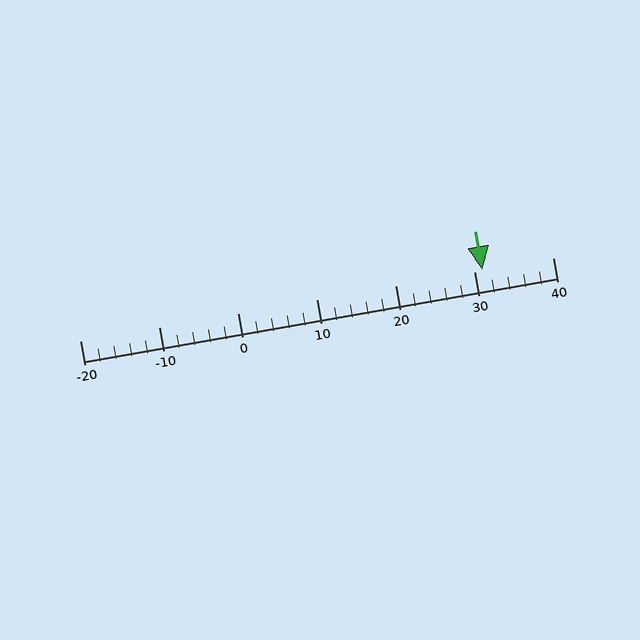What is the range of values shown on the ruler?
The ruler shows values from -20 to 40.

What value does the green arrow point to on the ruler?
The green arrow points to approximately 31.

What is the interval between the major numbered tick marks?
The major tick marks are spaced 10 units apart.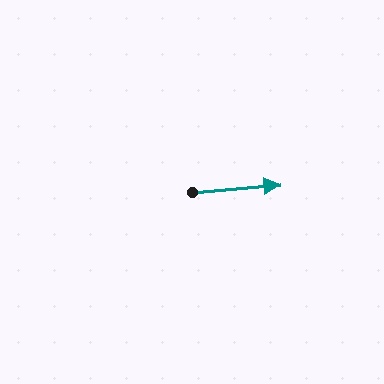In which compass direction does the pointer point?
East.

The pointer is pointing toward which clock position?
Roughly 3 o'clock.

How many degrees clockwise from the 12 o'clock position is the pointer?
Approximately 85 degrees.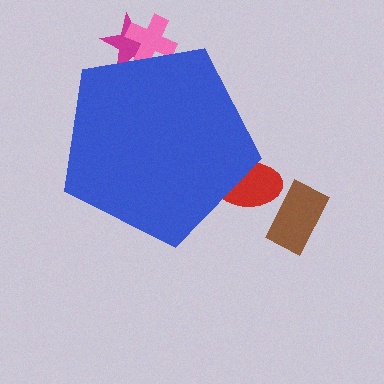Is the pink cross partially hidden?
Yes, the pink cross is partially hidden behind the blue pentagon.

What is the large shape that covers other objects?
A blue pentagon.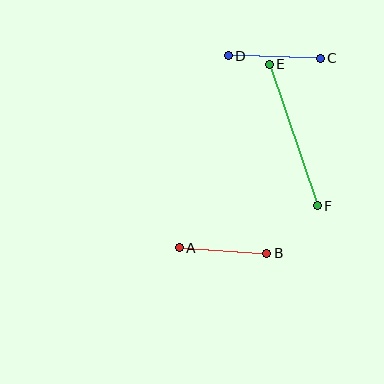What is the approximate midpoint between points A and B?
The midpoint is at approximately (223, 251) pixels.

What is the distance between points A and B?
The distance is approximately 88 pixels.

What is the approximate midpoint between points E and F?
The midpoint is at approximately (293, 135) pixels.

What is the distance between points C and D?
The distance is approximately 92 pixels.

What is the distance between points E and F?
The distance is approximately 149 pixels.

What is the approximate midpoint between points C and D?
The midpoint is at approximately (274, 57) pixels.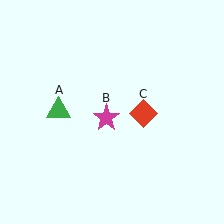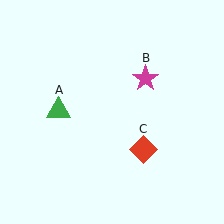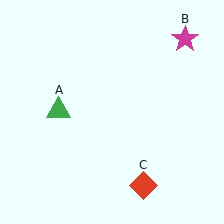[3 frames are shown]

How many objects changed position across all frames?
2 objects changed position: magenta star (object B), red diamond (object C).